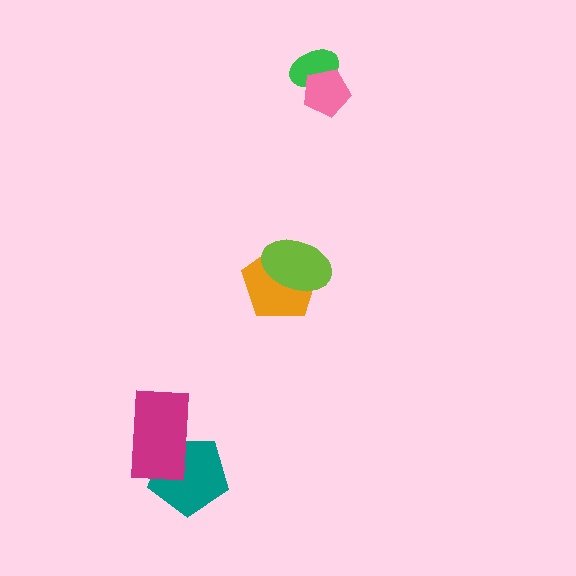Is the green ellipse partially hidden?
Yes, it is partially covered by another shape.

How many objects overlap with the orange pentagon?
1 object overlaps with the orange pentagon.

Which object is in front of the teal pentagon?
The magenta rectangle is in front of the teal pentagon.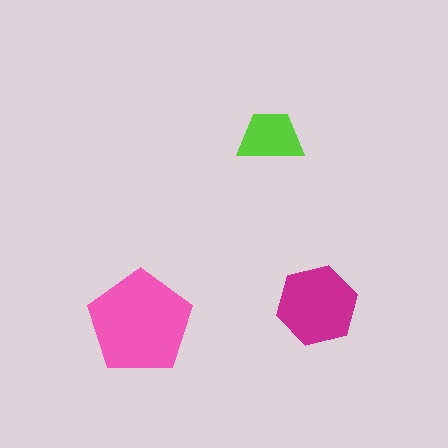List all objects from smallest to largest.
The lime trapezoid, the magenta hexagon, the pink pentagon.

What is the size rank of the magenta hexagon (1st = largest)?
2nd.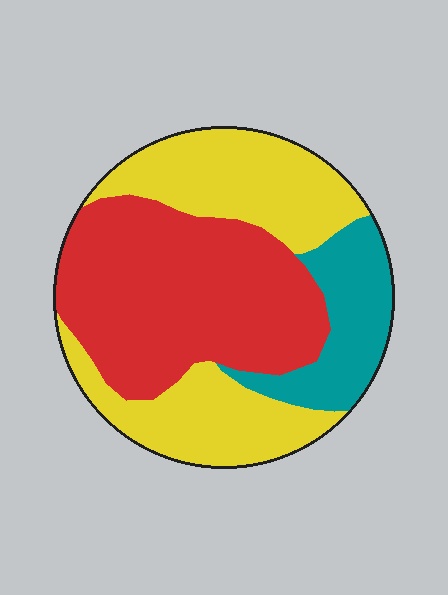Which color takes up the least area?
Teal, at roughly 15%.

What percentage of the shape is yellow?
Yellow covers around 40% of the shape.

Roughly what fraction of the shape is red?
Red covers 44% of the shape.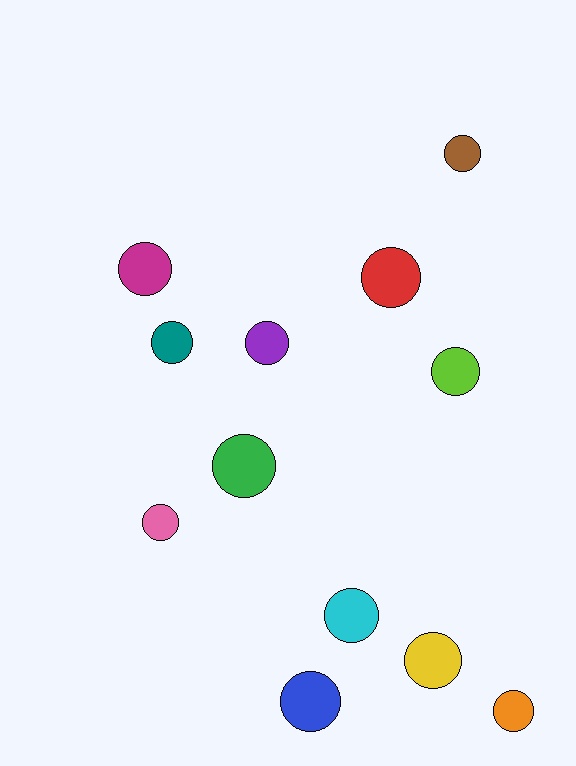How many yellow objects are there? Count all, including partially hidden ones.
There is 1 yellow object.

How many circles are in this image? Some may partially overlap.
There are 12 circles.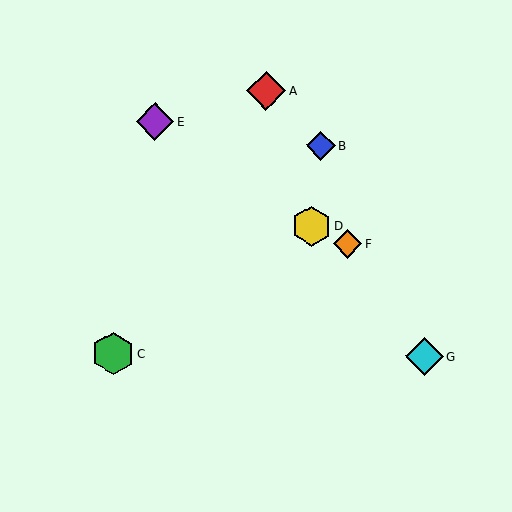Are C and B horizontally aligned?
No, C is at y≈353 and B is at y≈146.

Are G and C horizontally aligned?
Yes, both are at y≈356.